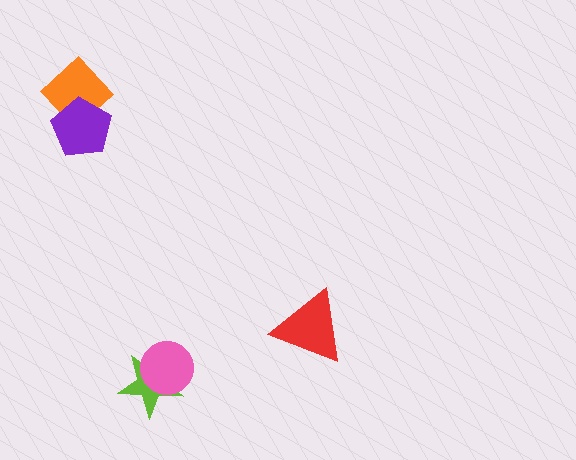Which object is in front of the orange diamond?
The purple pentagon is in front of the orange diamond.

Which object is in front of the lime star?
The pink circle is in front of the lime star.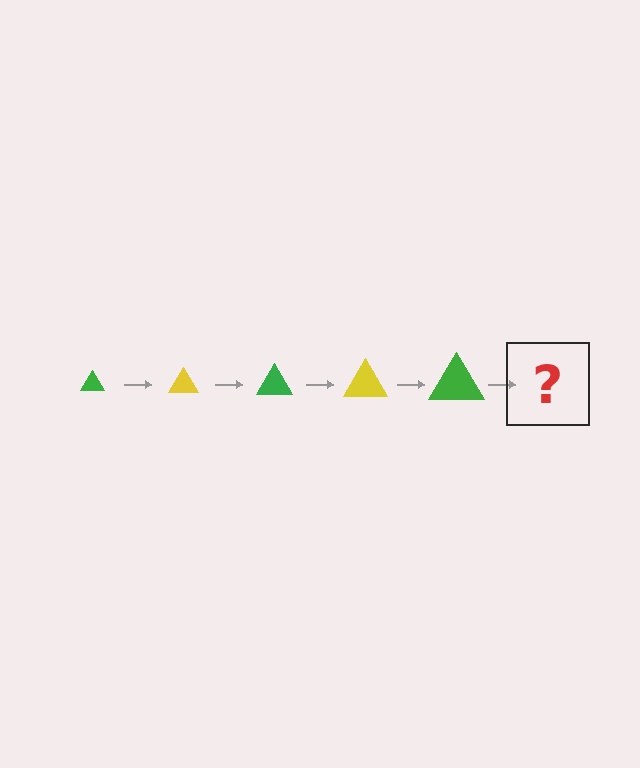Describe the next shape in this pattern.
It should be a yellow triangle, larger than the previous one.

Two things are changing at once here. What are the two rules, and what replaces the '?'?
The two rules are that the triangle grows larger each step and the color cycles through green and yellow. The '?' should be a yellow triangle, larger than the previous one.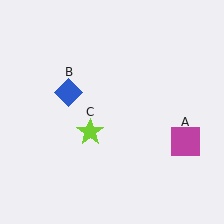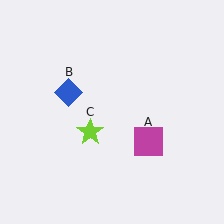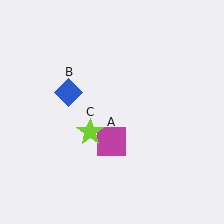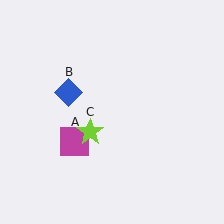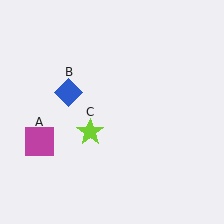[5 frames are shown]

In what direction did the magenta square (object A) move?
The magenta square (object A) moved left.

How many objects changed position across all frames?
1 object changed position: magenta square (object A).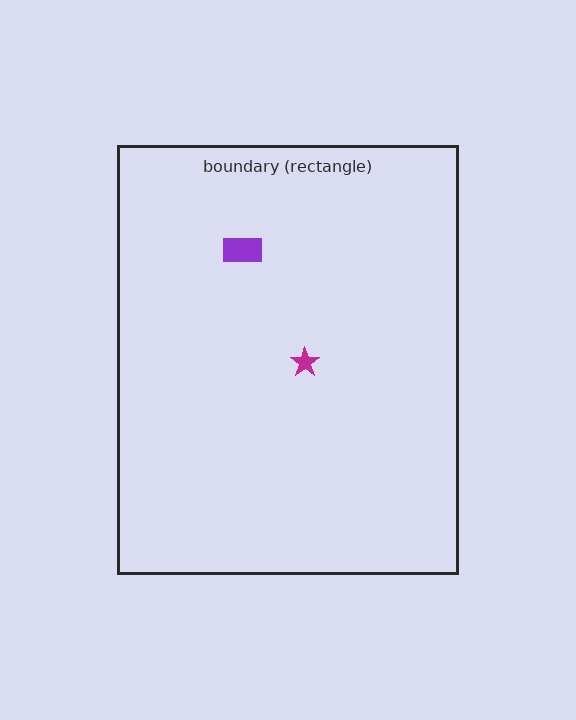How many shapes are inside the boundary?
2 inside, 0 outside.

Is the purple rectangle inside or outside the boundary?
Inside.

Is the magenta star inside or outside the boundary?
Inside.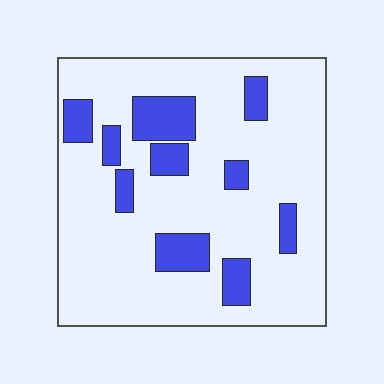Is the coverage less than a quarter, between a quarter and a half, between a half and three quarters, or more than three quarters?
Less than a quarter.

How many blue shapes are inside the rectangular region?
10.